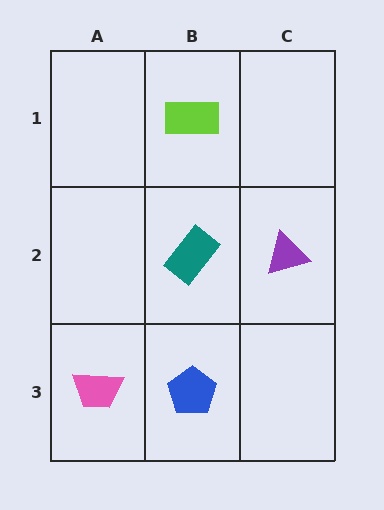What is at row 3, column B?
A blue pentagon.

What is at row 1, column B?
A lime rectangle.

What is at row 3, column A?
A pink trapezoid.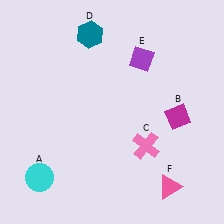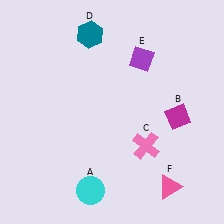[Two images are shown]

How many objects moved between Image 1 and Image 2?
1 object moved between the two images.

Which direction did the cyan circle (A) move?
The cyan circle (A) moved right.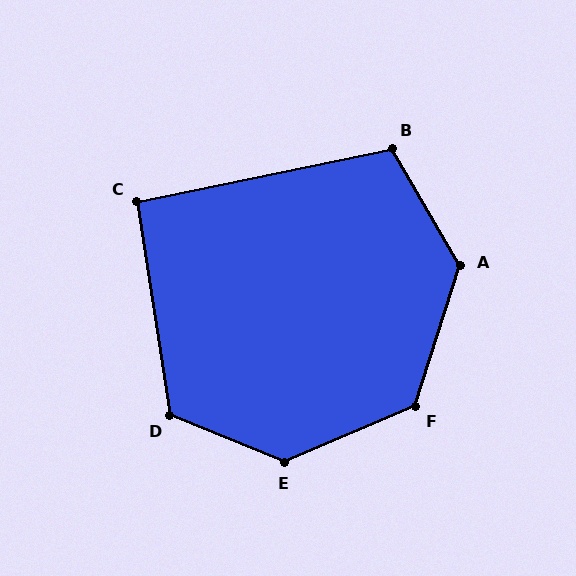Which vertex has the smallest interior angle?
C, at approximately 93 degrees.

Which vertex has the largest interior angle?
E, at approximately 135 degrees.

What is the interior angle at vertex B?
Approximately 109 degrees (obtuse).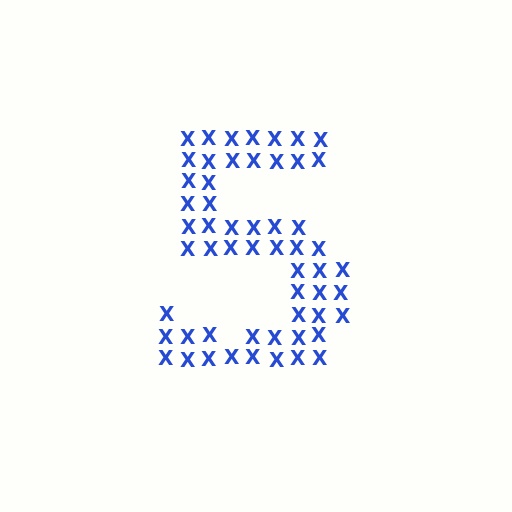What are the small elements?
The small elements are letter X's.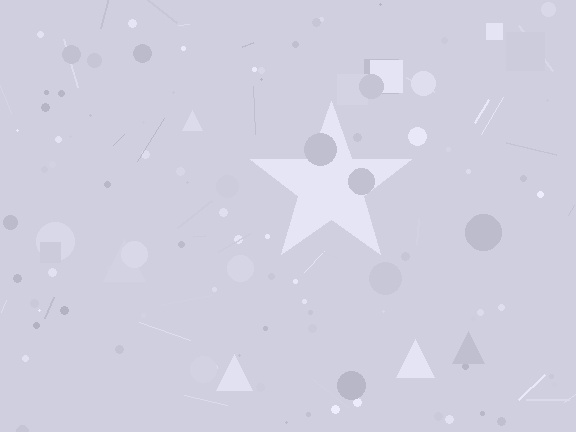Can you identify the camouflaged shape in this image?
The camouflaged shape is a star.